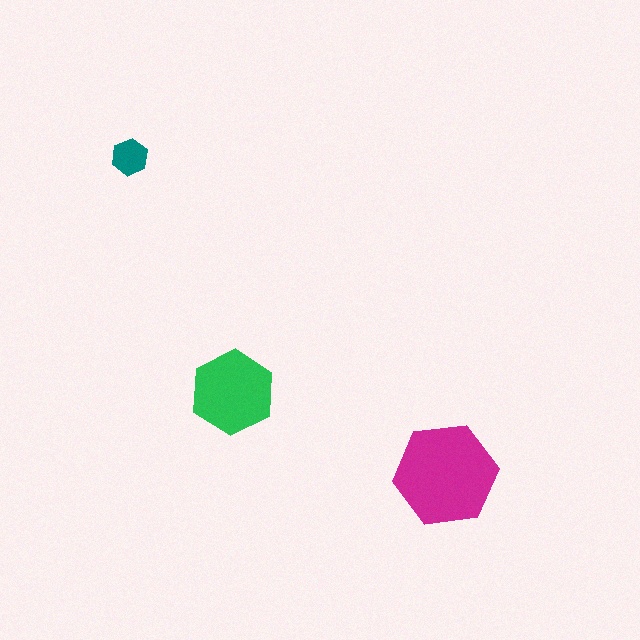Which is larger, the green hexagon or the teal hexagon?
The green one.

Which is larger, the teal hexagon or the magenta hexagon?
The magenta one.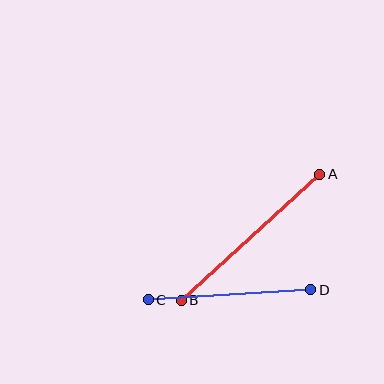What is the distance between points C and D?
The distance is approximately 163 pixels.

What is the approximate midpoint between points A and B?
The midpoint is at approximately (251, 237) pixels.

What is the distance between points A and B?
The distance is approximately 187 pixels.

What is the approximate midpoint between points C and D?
The midpoint is at approximately (230, 295) pixels.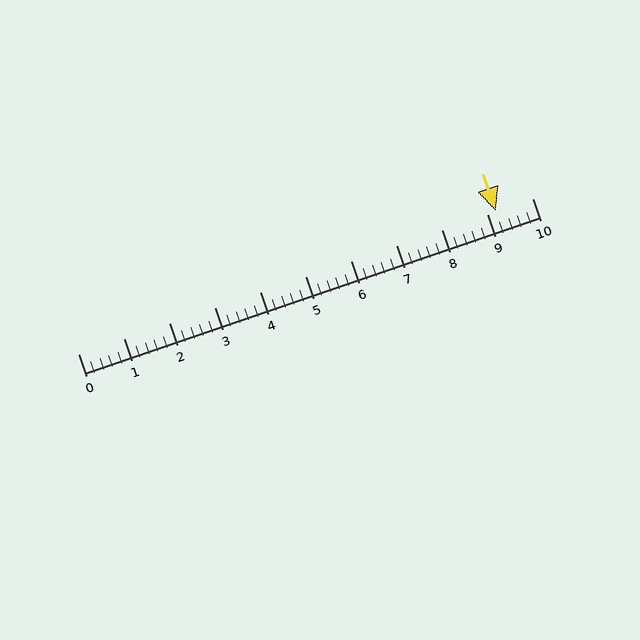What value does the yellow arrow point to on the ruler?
The yellow arrow points to approximately 9.2.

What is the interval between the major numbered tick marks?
The major tick marks are spaced 1 units apart.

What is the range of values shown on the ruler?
The ruler shows values from 0 to 10.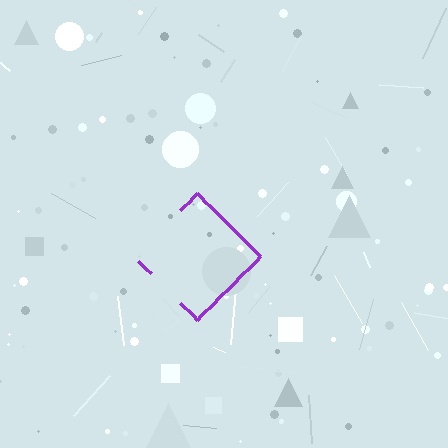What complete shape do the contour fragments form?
The contour fragments form a diamond.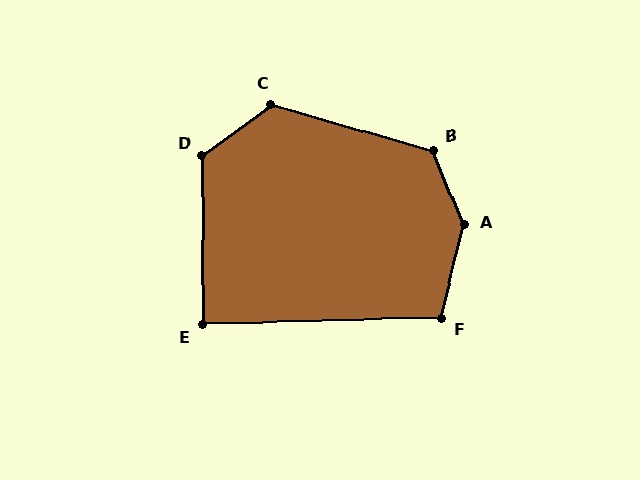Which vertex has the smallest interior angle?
E, at approximately 89 degrees.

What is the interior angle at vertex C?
Approximately 127 degrees (obtuse).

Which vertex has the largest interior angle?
A, at approximately 145 degrees.